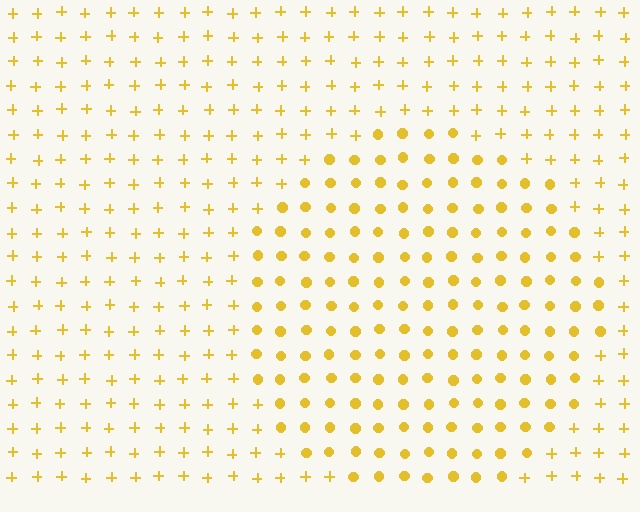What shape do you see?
I see a circle.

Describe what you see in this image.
The image is filled with small yellow elements arranged in a uniform grid. A circle-shaped region contains circles, while the surrounding area contains plus signs. The boundary is defined purely by the change in element shape.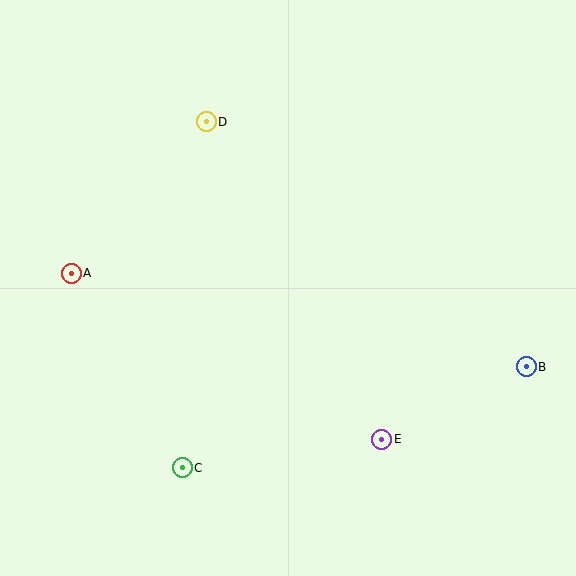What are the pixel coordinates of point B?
Point B is at (526, 367).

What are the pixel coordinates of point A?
Point A is at (71, 273).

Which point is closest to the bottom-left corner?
Point C is closest to the bottom-left corner.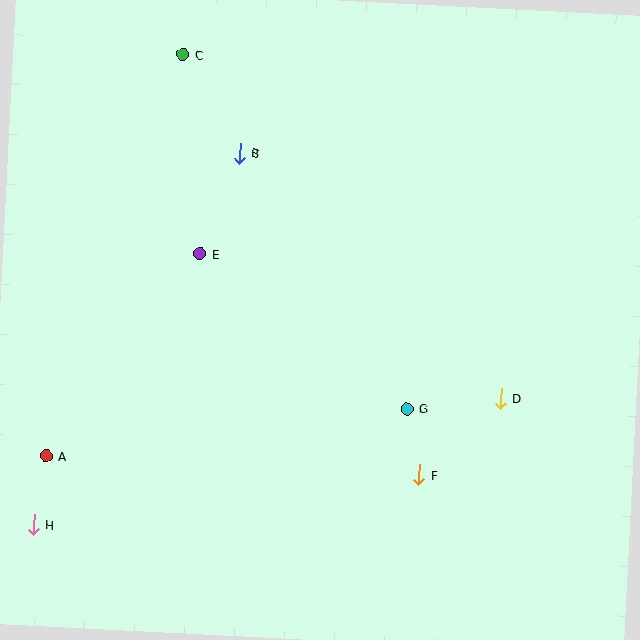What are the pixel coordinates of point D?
Point D is at (500, 398).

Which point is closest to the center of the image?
Point G at (407, 409) is closest to the center.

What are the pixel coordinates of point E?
Point E is at (200, 253).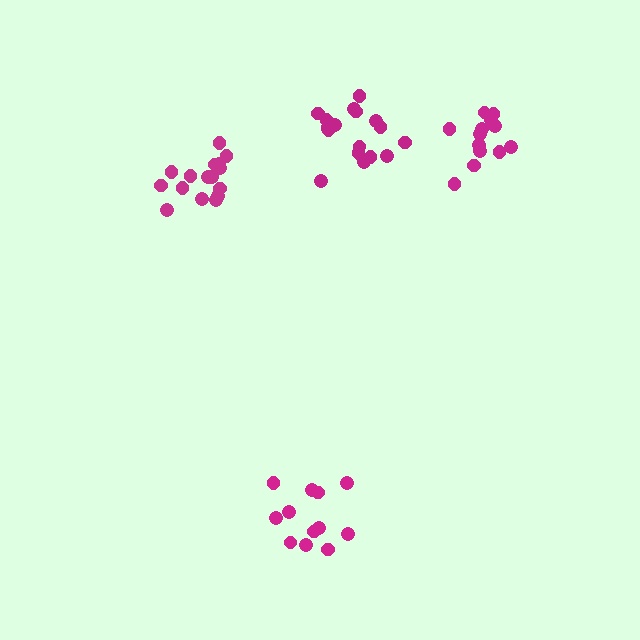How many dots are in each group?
Group 1: 17 dots, Group 2: 12 dots, Group 3: 13 dots, Group 4: 16 dots (58 total).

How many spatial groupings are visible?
There are 4 spatial groupings.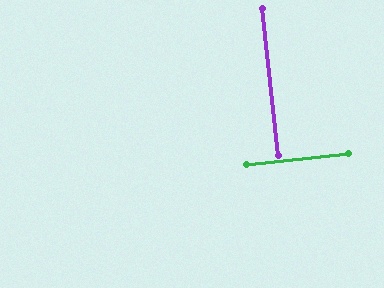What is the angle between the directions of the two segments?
Approximately 90 degrees.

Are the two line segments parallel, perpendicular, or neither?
Perpendicular — they meet at approximately 90°.